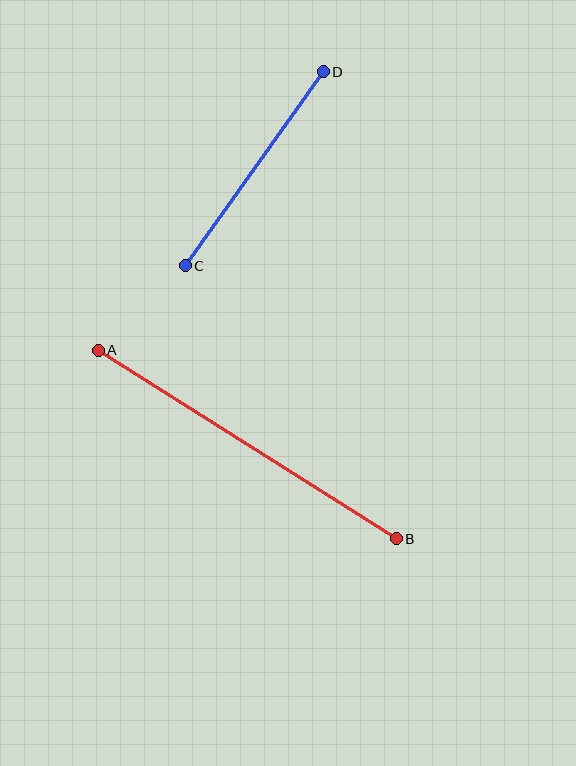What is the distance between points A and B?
The distance is approximately 352 pixels.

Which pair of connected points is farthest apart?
Points A and B are farthest apart.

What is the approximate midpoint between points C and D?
The midpoint is at approximately (254, 169) pixels.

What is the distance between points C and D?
The distance is approximately 238 pixels.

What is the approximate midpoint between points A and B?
The midpoint is at approximately (247, 445) pixels.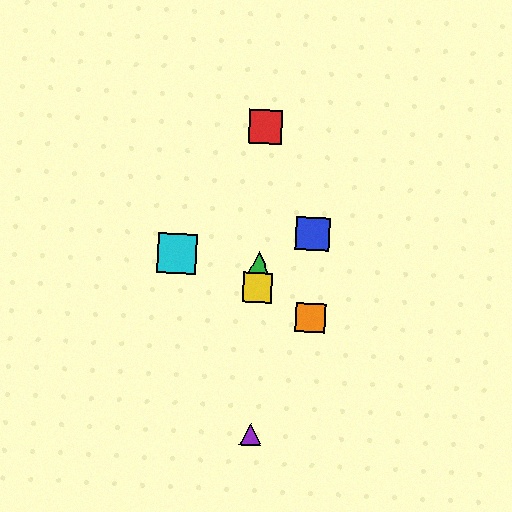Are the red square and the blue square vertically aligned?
No, the red square is at x≈266 and the blue square is at x≈313.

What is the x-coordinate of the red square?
The red square is at x≈266.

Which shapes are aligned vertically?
The red square, the green triangle, the yellow square, the purple triangle are aligned vertically.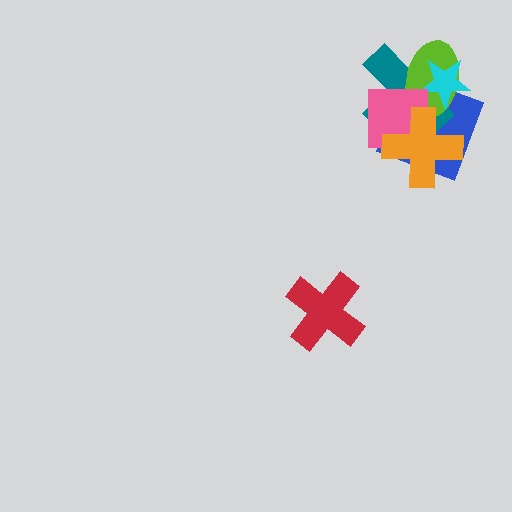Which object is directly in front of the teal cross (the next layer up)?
The lime ellipse is directly in front of the teal cross.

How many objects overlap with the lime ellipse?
5 objects overlap with the lime ellipse.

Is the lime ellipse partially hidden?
Yes, it is partially covered by another shape.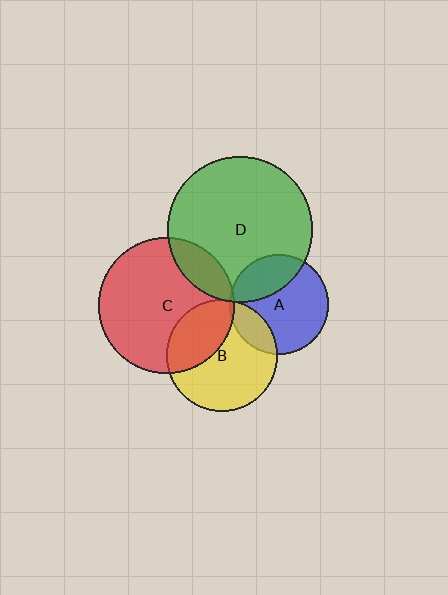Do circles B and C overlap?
Yes.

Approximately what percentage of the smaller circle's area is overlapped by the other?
Approximately 35%.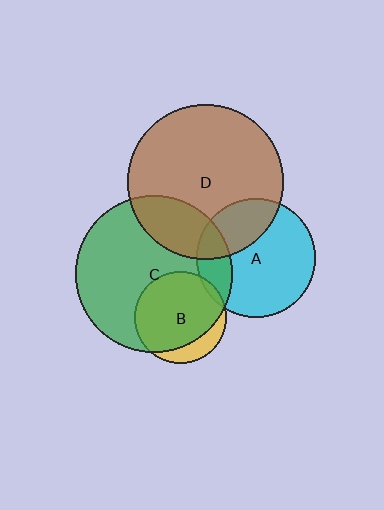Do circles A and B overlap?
Yes.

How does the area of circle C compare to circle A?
Approximately 1.7 times.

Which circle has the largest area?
Circle C (green).